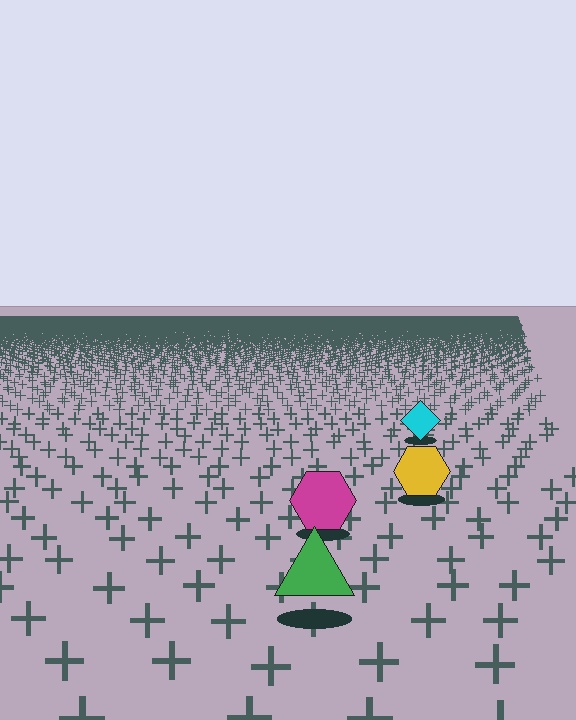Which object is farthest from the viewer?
The cyan diamond is farthest from the viewer. It appears smaller and the ground texture around it is denser.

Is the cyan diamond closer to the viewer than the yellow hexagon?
No. The yellow hexagon is closer — you can tell from the texture gradient: the ground texture is coarser near it.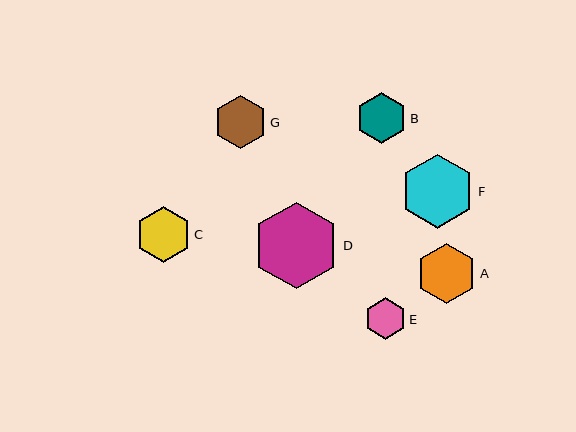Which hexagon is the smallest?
Hexagon E is the smallest with a size of approximately 41 pixels.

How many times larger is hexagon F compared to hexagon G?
Hexagon F is approximately 1.4 times the size of hexagon G.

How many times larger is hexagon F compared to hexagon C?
Hexagon F is approximately 1.3 times the size of hexagon C.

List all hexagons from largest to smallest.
From largest to smallest: D, F, A, C, G, B, E.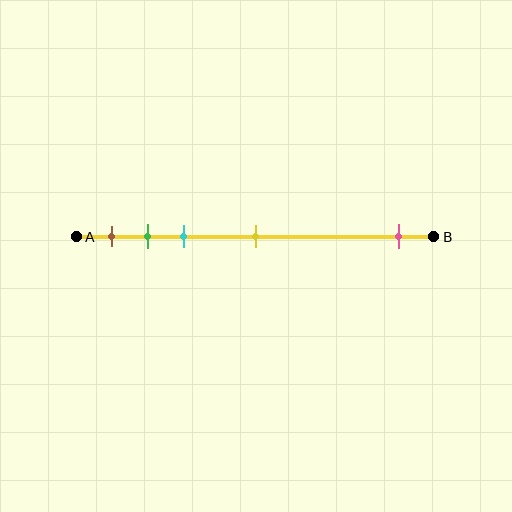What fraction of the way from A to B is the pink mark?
The pink mark is approximately 90% (0.9) of the way from A to B.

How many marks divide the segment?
There are 5 marks dividing the segment.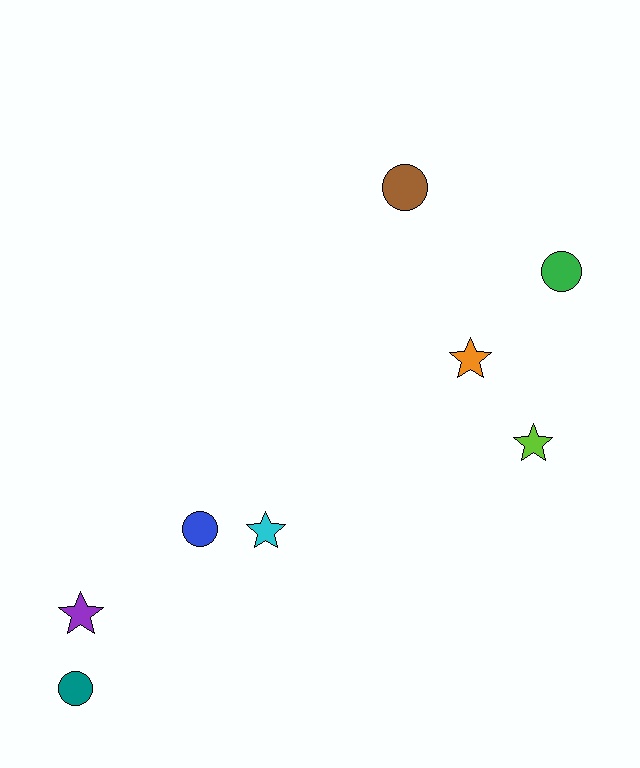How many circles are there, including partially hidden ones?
There are 4 circles.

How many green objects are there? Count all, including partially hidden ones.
There is 1 green object.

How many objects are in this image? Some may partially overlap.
There are 8 objects.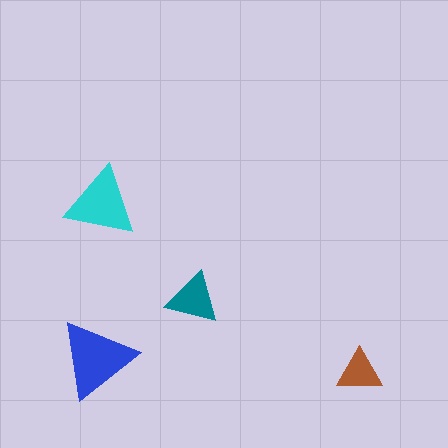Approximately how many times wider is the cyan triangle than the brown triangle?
About 1.5 times wider.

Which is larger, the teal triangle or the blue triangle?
The blue one.